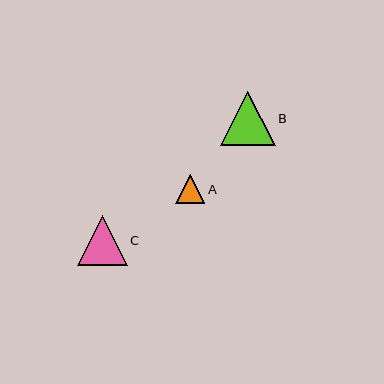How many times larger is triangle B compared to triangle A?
Triangle B is approximately 1.8 times the size of triangle A.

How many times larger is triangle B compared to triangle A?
Triangle B is approximately 1.8 times the size of triangle A.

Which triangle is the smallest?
Triangle A is the smallest with a size of approximately 29 pixels.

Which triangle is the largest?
Triangle B is the largest with a size of approximately 54 pixels.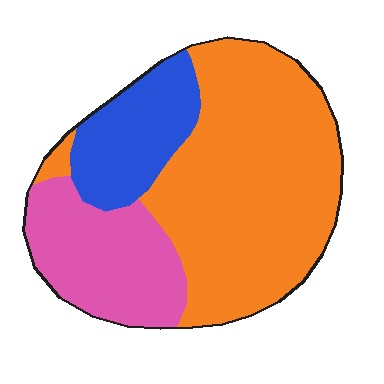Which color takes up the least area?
Blue, at roughly 20%.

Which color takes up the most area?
Orange, at roughly 60%.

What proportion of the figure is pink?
Pink takes up about one quarter (1/4) of the figure.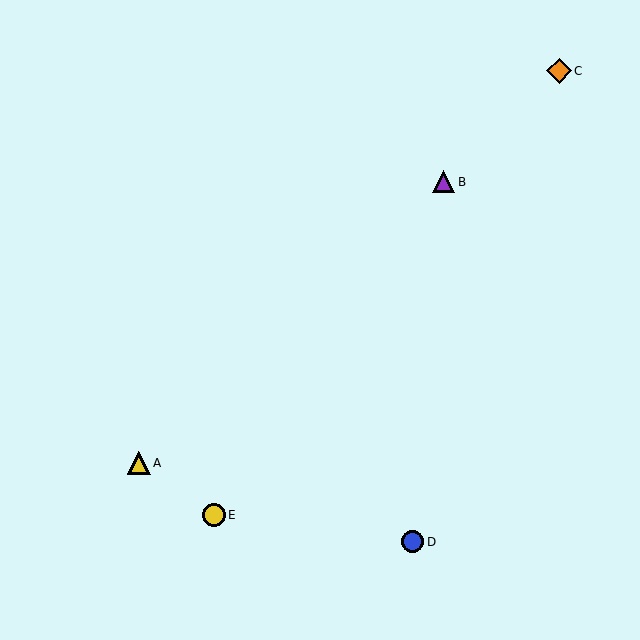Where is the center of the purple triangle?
The center of the purple triangle is at (444, 182).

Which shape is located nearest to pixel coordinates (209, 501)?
The yellow circle (labeled E) at (214, 515) is nearest to that location.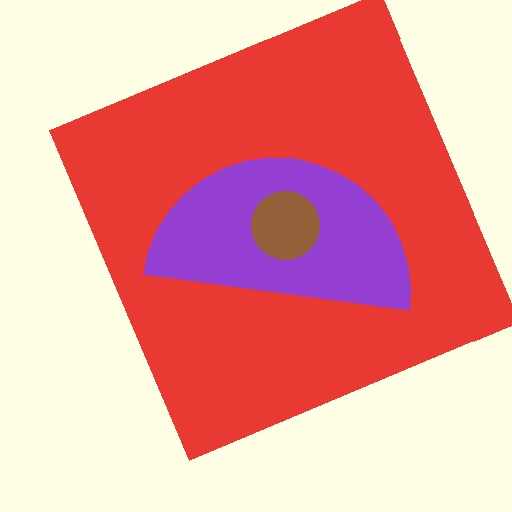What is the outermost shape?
The red square.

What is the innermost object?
The brown circle.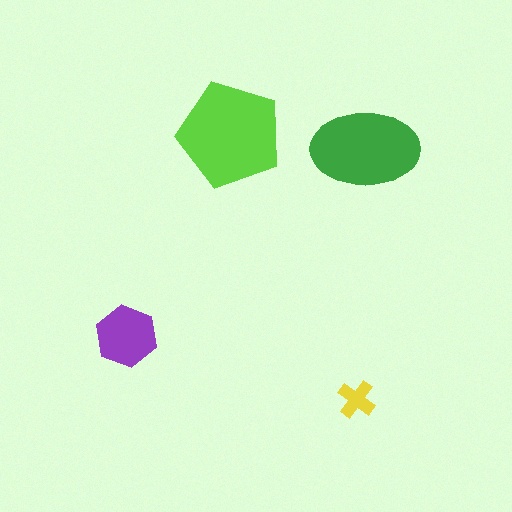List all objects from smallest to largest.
The yellow cross, the purple hexagon, the green ellipse, the lime pentagon.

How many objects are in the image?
There are 4 objects in the image.